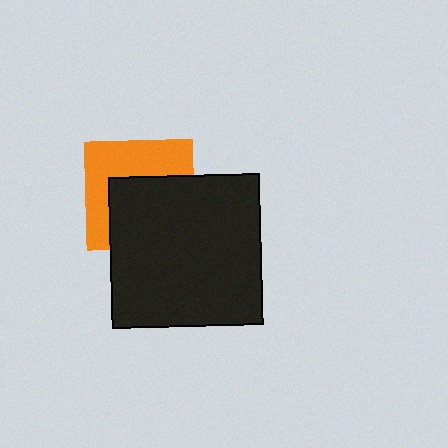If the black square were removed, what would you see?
You would see the complete orange square.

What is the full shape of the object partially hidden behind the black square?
The partially hidden object is an orange square.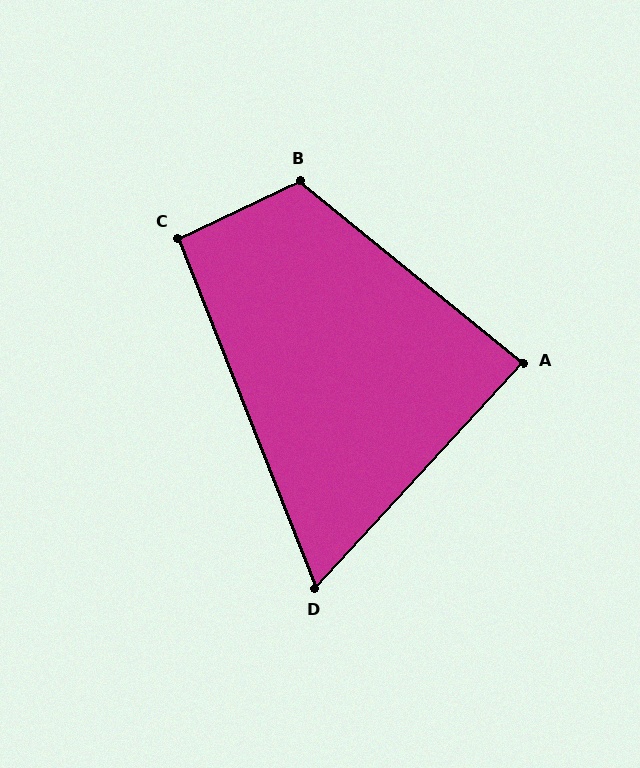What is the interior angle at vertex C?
Approximately 94 degrees (approximately right).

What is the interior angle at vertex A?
Approximately 86 degrees (approximately right).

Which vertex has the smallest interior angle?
D, at approximately 64 degrees.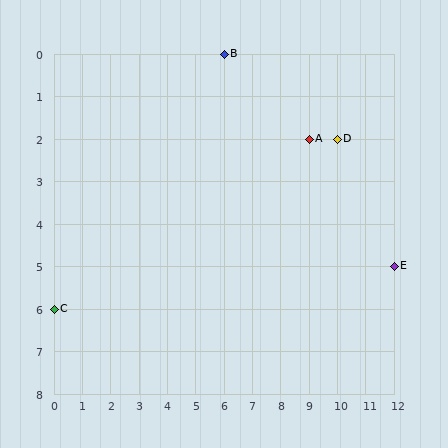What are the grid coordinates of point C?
Point C is at grid coordinates (0, 6).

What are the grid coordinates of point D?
Point D is at grid coordinates (10, 2).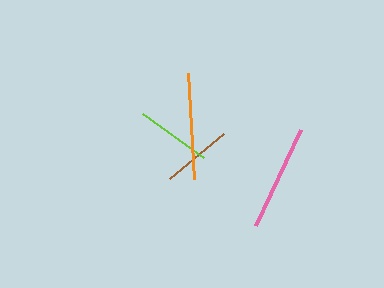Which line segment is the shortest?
The brown line is the shortest at approximately 70 pixels.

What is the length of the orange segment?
The orange segment is approximately 106 pixels long.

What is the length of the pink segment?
The pink segment is approximately 106 pixels long.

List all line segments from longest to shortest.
From longest to shortest: orange, pink, lime, brown.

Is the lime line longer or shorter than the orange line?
The orange line is longer than the lime line.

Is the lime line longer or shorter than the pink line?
The pink line is longer than the lime line.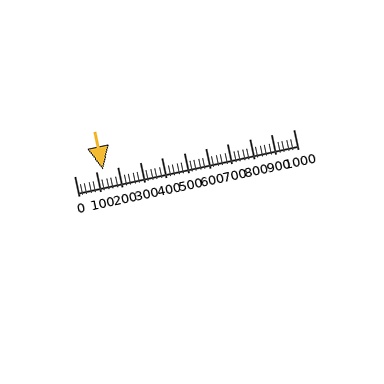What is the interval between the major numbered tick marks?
The major tick marks are spaced 100 units apart.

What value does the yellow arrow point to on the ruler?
The yellow arrow points to approximately 130.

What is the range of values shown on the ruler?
The ruler shows values from 0 to 1000.